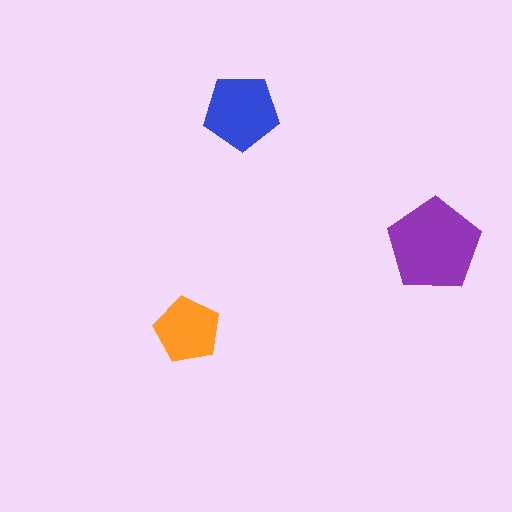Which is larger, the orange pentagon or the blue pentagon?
The blue one.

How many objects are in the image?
There are 3 objects in the image.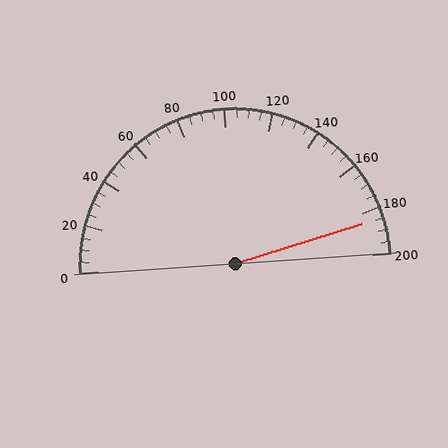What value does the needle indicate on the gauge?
The needle indicates approximately 185.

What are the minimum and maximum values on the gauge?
The gauge ranges from 0 to 200.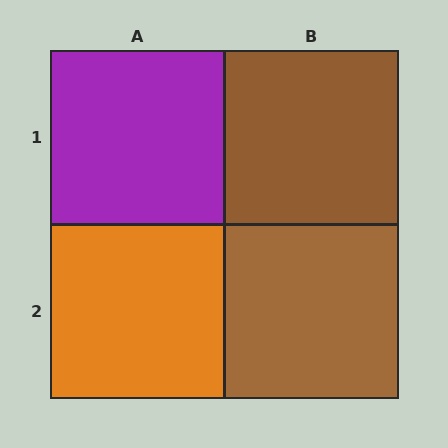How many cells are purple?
1 cell is purple.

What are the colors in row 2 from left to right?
Orange, brown.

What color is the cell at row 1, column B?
Brown.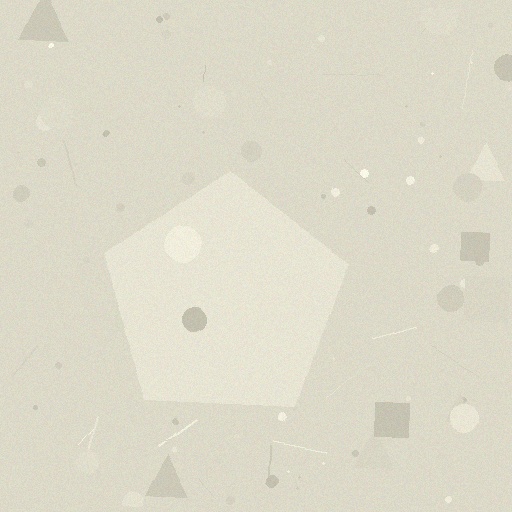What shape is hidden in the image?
A pentagon is hidden in the image.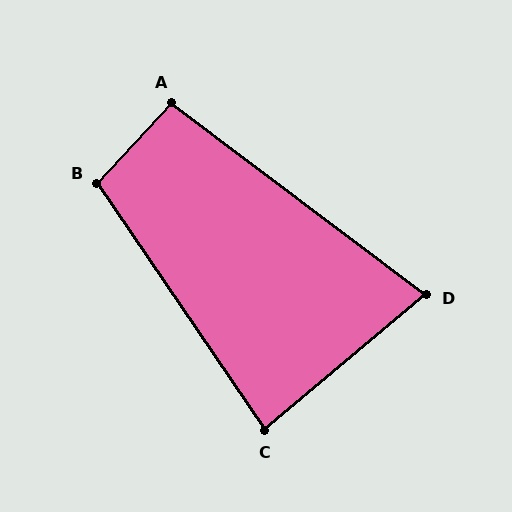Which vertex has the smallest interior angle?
D, at approximately 77 degrees.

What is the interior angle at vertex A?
Approximately 96 degrees (obtuse).